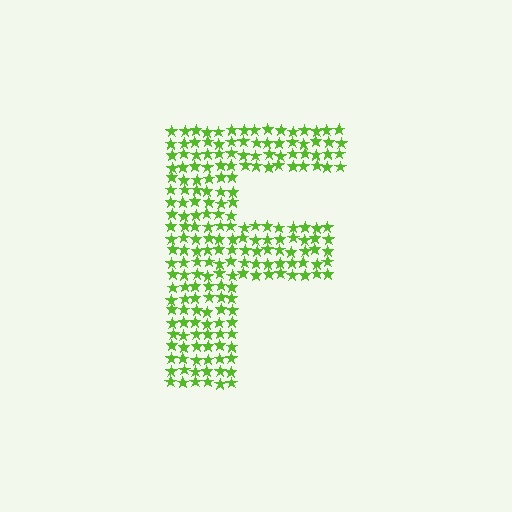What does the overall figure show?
The overall figure shows the letter F.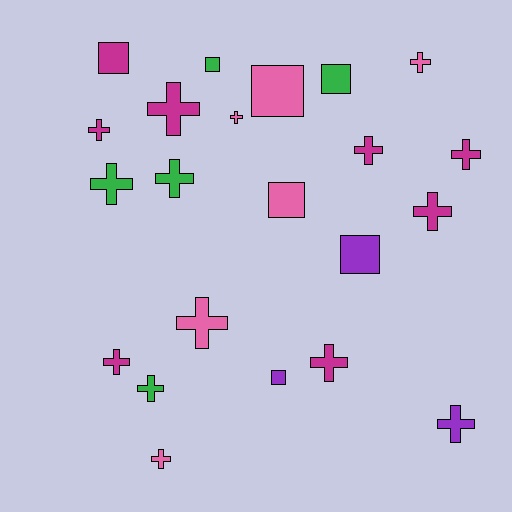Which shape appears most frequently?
Cross, with 15 objects.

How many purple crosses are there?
There is 1 purple cross.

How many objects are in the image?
There are 22 objects.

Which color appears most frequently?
Magenta, with 8 objects.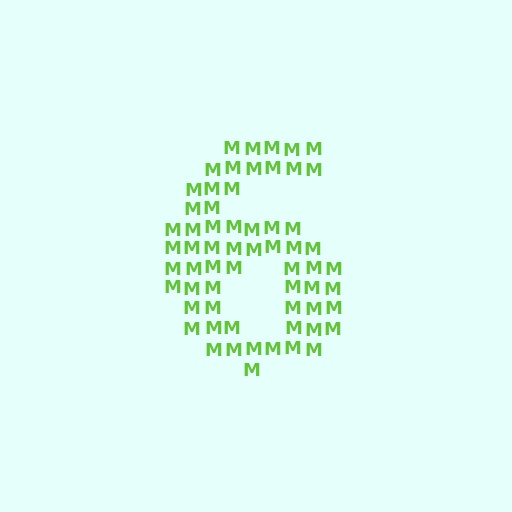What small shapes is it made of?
It is made of small letter M's.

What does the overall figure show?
The overall figure shows the digit 6.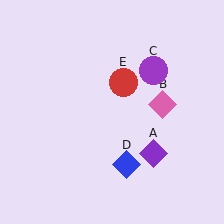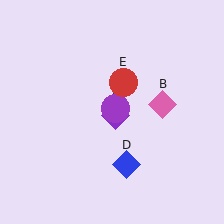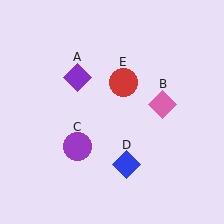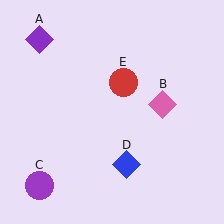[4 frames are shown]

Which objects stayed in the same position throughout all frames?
Pink diamond (object B) and blue diamond (object D) and red circle (object E) remained stationary.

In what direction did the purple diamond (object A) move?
The purple diamond (object A) moved up and to the left.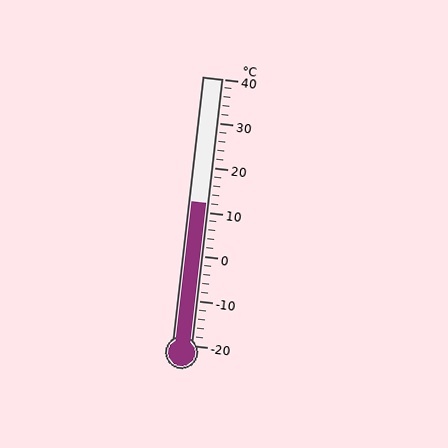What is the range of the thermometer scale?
The thermometer scale ranges from -20°C to 40°C.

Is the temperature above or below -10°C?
The temperature is above -10°C.